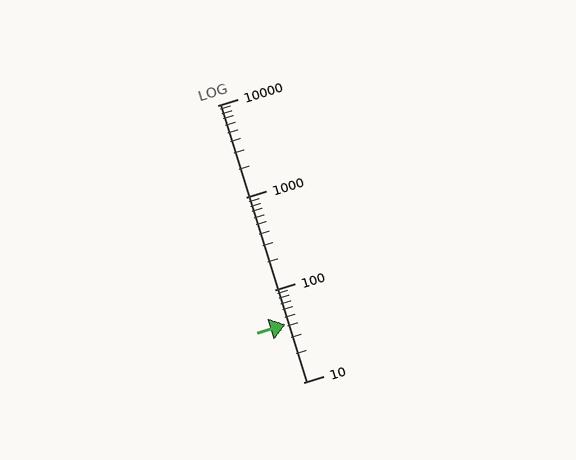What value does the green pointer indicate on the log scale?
The pointer indicates approximately 42.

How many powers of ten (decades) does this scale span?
The scale spans 3 decades, from 10 to 10000.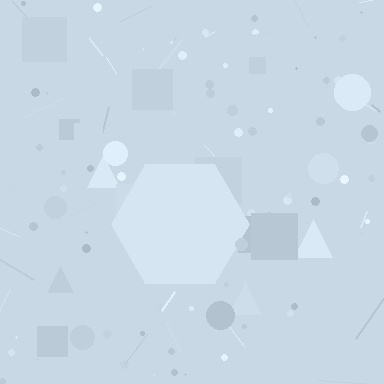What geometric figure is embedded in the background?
A hexagon is embedded in the background.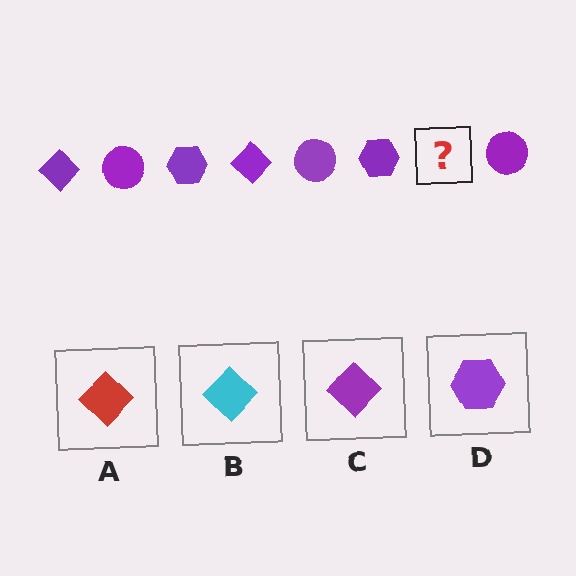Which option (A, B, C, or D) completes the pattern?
C.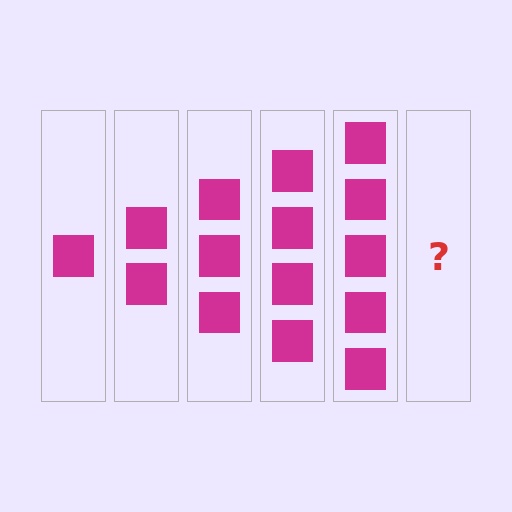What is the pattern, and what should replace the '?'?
The pattern is that each step adds one more square. The '?' should be 6 squares.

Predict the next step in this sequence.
The next step is 6 squares.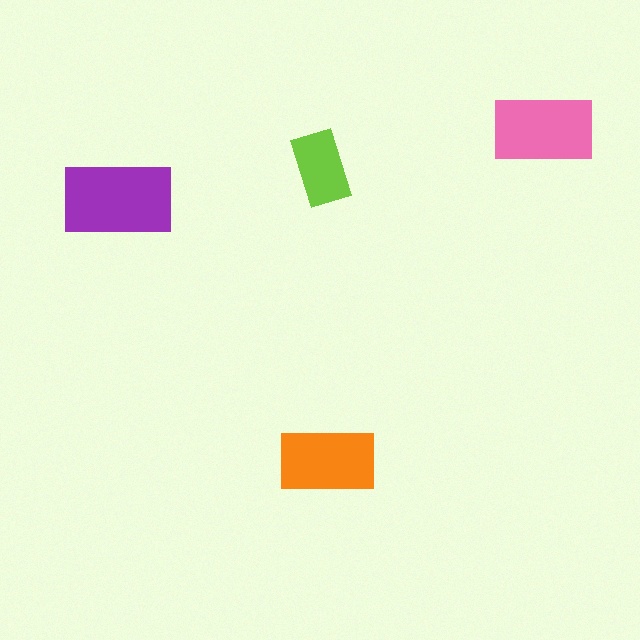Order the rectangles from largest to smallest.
the purple one, the pink one, the orange one, the lime one.